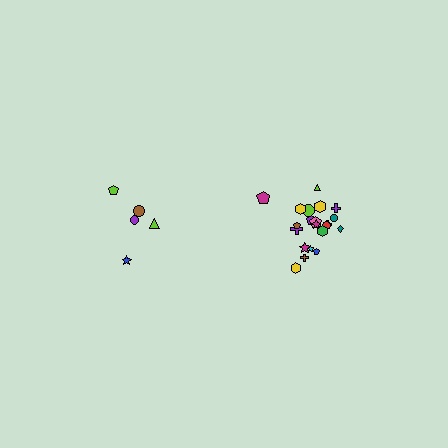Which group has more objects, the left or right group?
The right group.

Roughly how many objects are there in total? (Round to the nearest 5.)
Roughly 25 objects in total.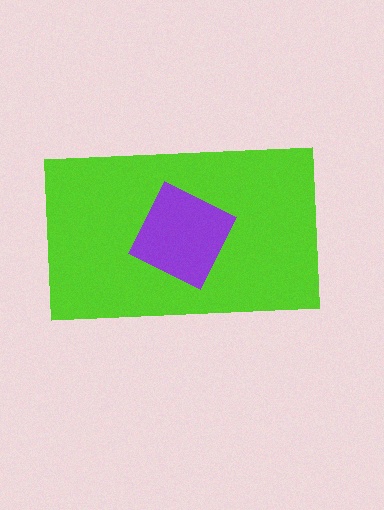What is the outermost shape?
The lime rectangle.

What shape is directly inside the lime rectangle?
The purple diamond.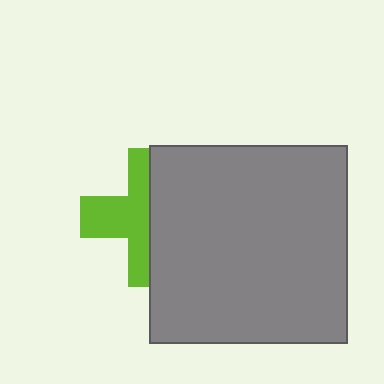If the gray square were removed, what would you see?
You would see the complete lime cross.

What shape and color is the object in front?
The object in front is a gray square.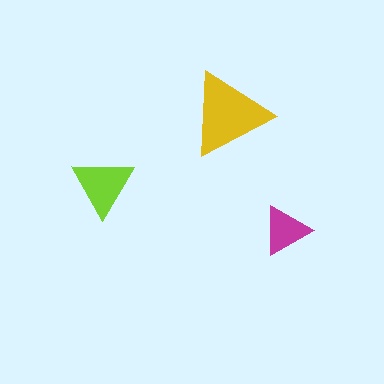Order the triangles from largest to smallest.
the yellow one, the lime one, the magenta one.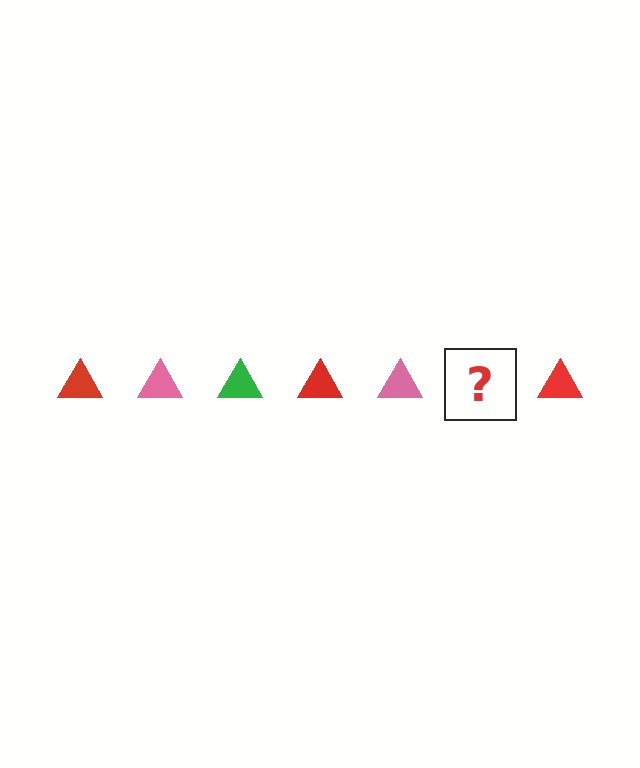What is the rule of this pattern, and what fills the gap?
The rule is that the pattern cycles through red, pink, green triangles. The gap should be filled with a green triangle.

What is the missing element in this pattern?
The missing element is a green triangle.